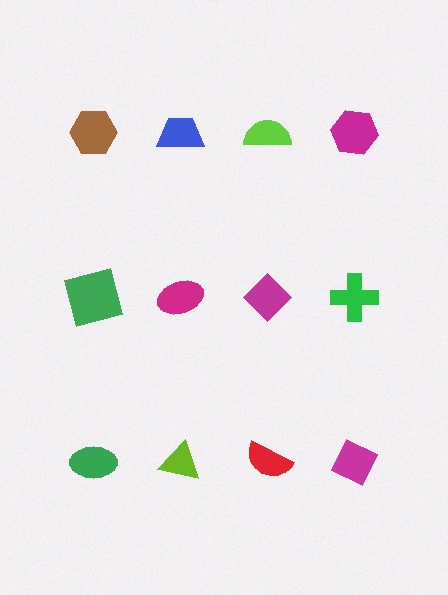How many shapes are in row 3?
4 shapes.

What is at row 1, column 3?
A lime semicircle.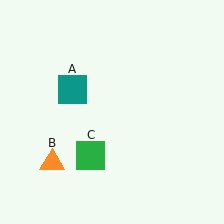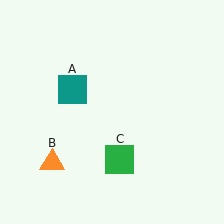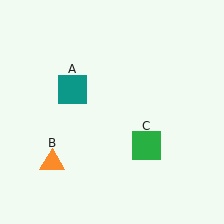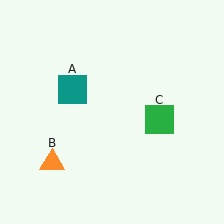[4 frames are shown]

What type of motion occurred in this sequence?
The green square (object C) rotated counterclockwise around the center of the scene.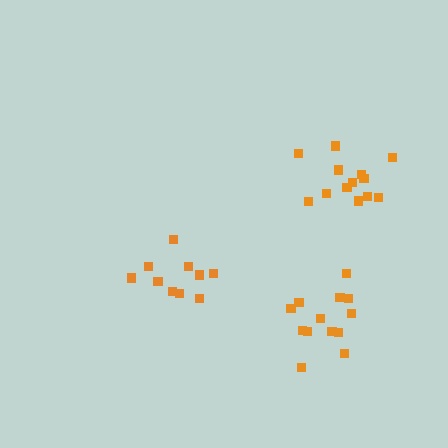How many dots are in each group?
Group 1: 10 dots, Group 2: 14 dots, Group 3: 12 dots (36 total).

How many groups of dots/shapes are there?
There are 3 groups.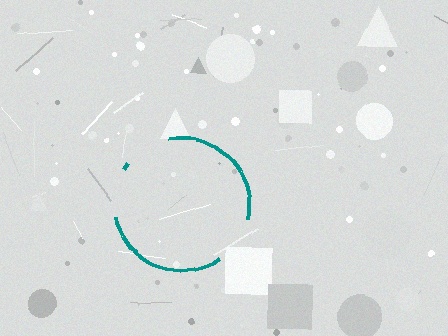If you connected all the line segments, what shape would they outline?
They would outline a circle.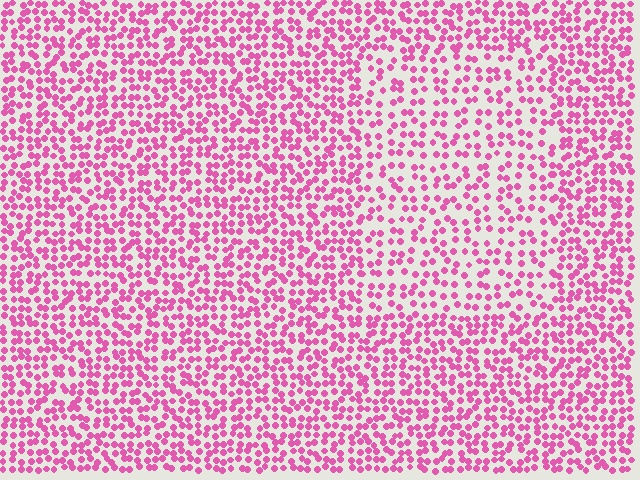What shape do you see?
I see a rectangle.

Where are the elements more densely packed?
The elements are more densely packed outside the rectangle boundary.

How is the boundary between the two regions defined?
The boundary is defined by a change in element density (approximately 1.6x ratio). All elements are the same color, size, and shape.